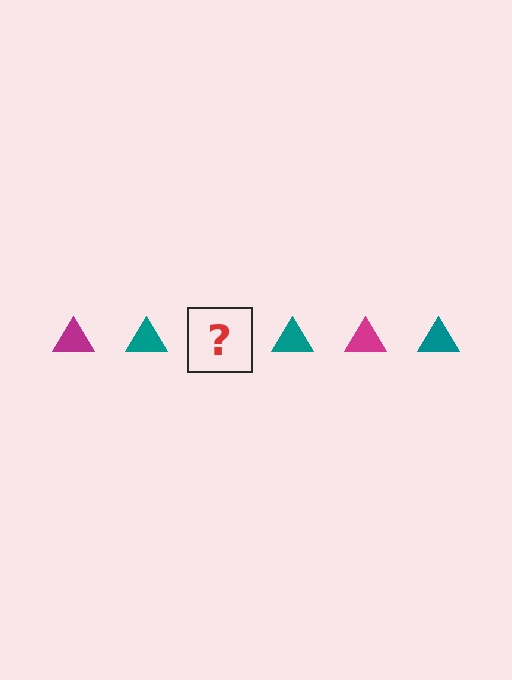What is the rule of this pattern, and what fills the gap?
The rule is that the pattern cycles through magenta, teal triangles. The gap should be filled with a magenta triangle.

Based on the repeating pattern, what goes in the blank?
The blank should be a magenta triangle.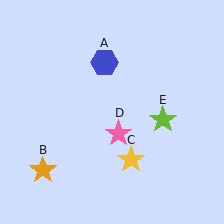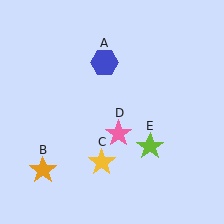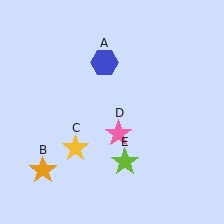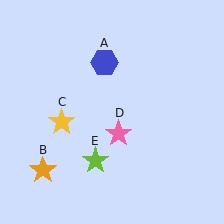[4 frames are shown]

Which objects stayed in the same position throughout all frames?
Blue hexagon (object A) and orange star (object B) and pink star (object D) remained stationary.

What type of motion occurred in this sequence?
The yellow star (object C), lime star (object E) rotated clockwise around the center of the scene.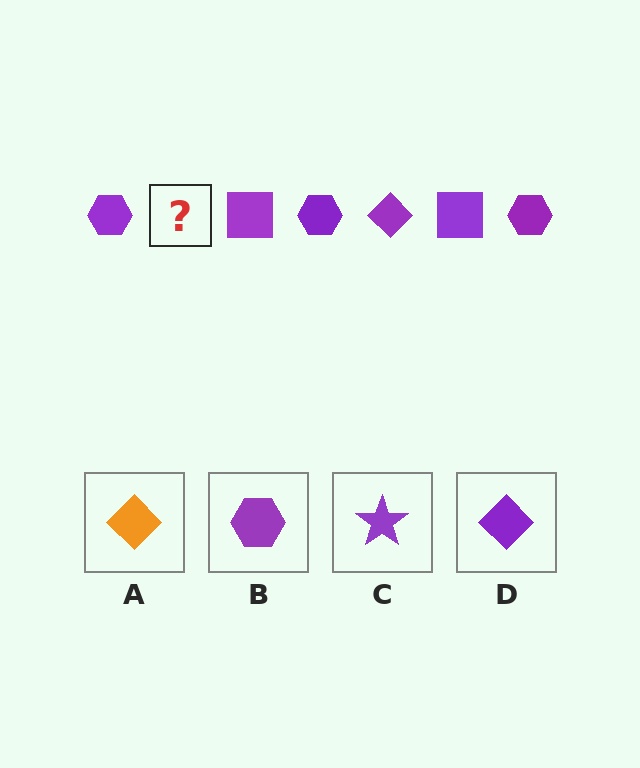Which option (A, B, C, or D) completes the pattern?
D.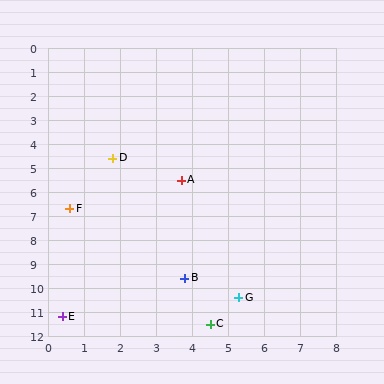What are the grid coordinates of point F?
Point F is at approximately (0.6, 6.7).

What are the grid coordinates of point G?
Point G is at approximately (5.3, 10.4).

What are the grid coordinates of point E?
Point E is at approximately (0.4, 11.2).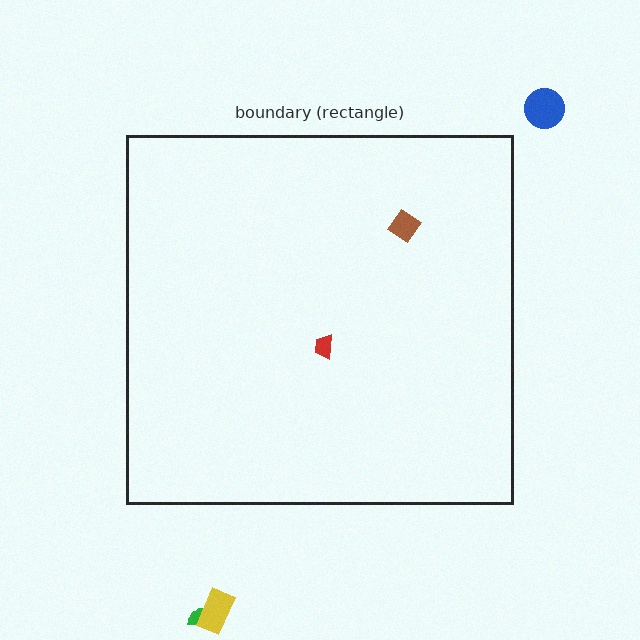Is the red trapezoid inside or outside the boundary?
Inside.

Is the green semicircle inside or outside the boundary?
Outside.